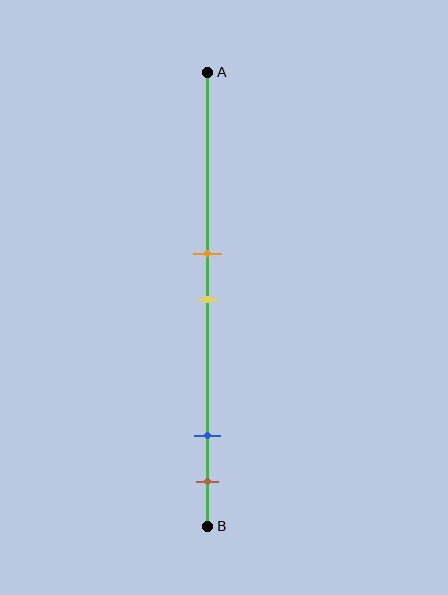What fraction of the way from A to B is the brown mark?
The brown mark is approximately 90% (0.9) of the way from A to B.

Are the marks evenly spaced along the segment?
No, the marks are not evenly spaced.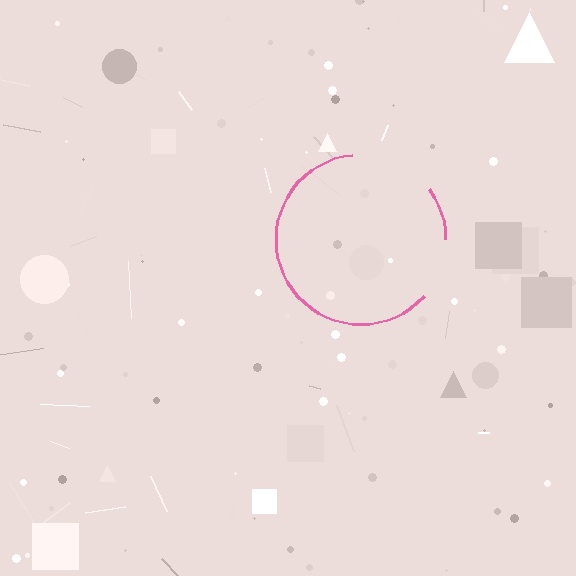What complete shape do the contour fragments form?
The contour fragments form a circle.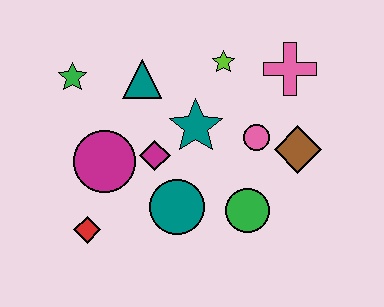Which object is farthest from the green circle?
The green star is farthest from the green circle.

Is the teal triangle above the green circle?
Yes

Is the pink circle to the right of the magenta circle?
Yes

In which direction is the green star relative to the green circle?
The green star is to the left of the green circle.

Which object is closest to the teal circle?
The magenta diamond is closest to the teal circle.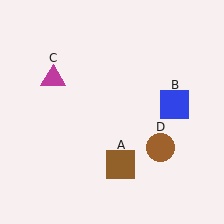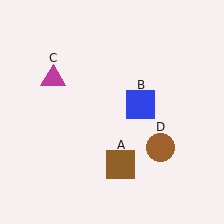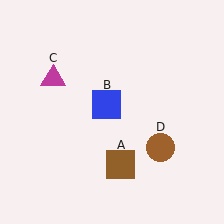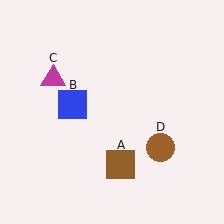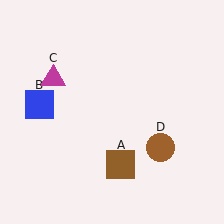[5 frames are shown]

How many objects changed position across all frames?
1 object changed position: blue square (object B).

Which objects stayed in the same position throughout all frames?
Brown square (object A) and magenta triangle (object C) and brown circle (object D) remained stationary.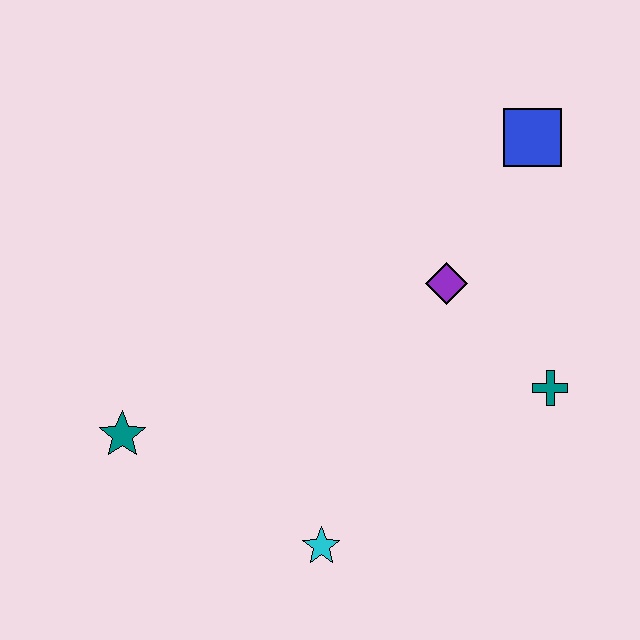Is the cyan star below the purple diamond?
Yes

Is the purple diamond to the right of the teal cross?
No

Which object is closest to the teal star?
The cyan star is closest to the teal star.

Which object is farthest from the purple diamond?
The teal star is farthest from the purple diamond.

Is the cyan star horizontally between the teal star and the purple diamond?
Yes